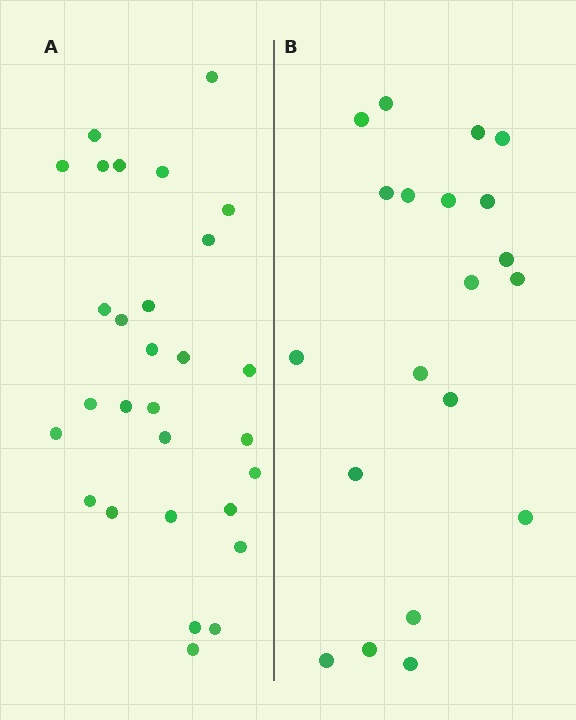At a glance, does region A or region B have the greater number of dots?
Region A (the left region) has more dots.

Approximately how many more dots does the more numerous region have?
Region A has roughly 8 or so more dots than region B.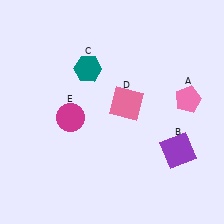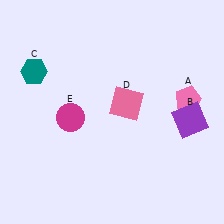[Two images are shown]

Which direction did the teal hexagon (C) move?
The teal hexagon (C) moved left.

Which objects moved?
The objects that moved are: the purple square (B), the teal hexagon (C).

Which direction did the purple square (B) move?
The purple square (B) moved up.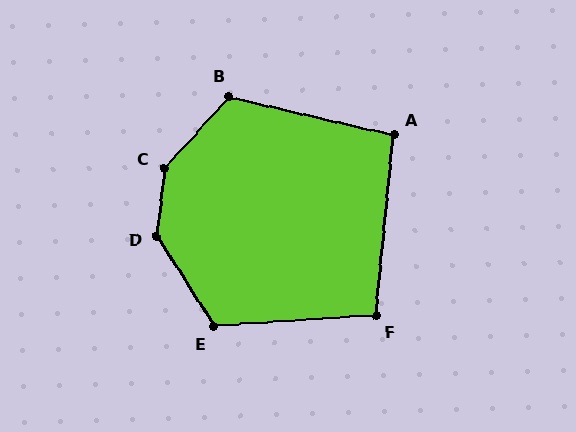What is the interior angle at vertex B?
Approximately 119 degrees (obtuse).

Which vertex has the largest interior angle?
C, at approximately 144 degrees.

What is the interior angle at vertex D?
Approximately 141 degrees (obtuse).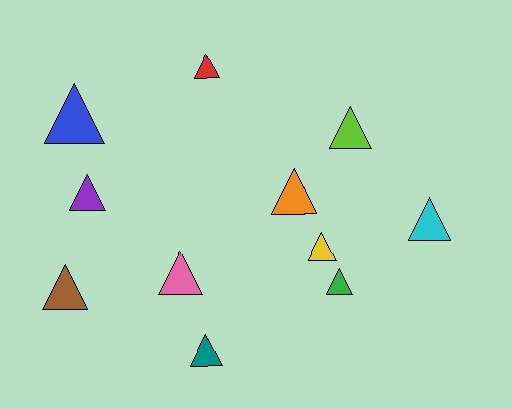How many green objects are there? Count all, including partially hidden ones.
There is 1 green object.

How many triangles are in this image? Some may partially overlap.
There are 11 triangles.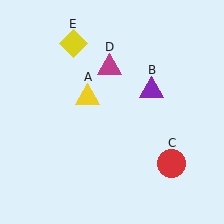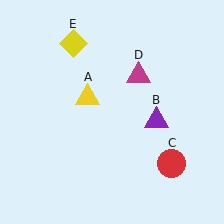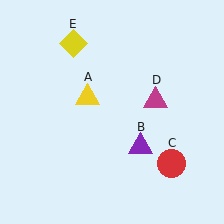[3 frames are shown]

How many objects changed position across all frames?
2 objects changed position: purple triangle (object B), magenta triangle (object D).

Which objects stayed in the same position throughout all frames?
Yellow triangle (object A) and red circle (object C) and yellow diamond (object E) remained stationary.